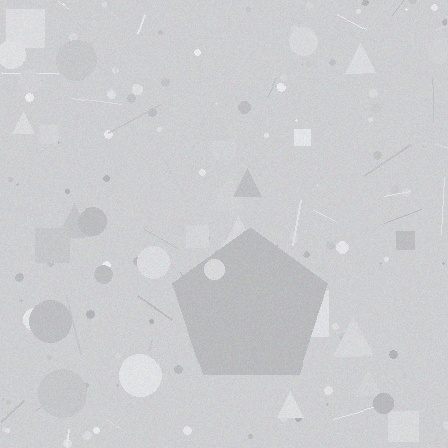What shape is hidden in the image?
A pentagon is hidden in the image.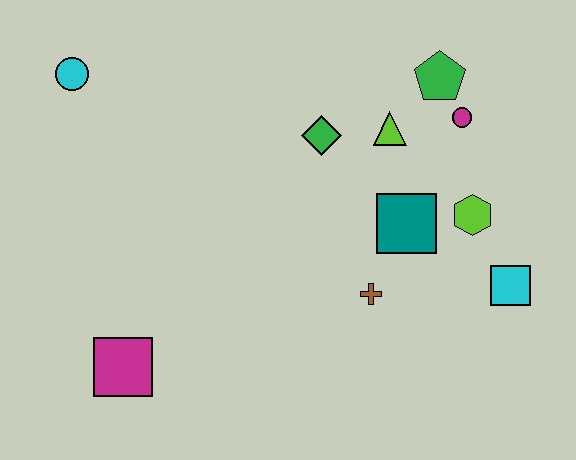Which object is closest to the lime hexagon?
The teal square is closest to the lime hexagon.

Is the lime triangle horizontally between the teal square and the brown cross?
Yes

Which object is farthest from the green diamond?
The magenta square is farthest from the green diamond.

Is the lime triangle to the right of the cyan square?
No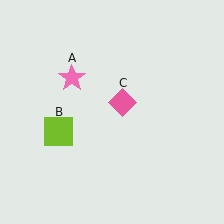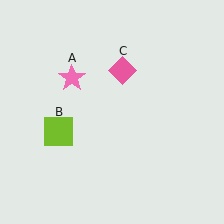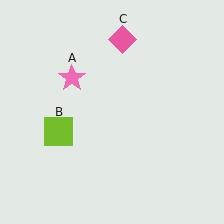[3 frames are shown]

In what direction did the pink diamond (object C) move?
The pink diamond (object C) moved up.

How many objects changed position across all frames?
1 object changed position: pink diamond (object C).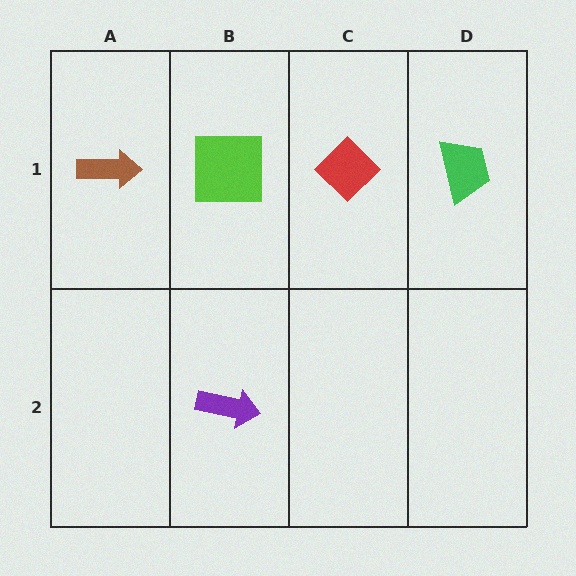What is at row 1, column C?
A red diamond.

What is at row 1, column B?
A lime square.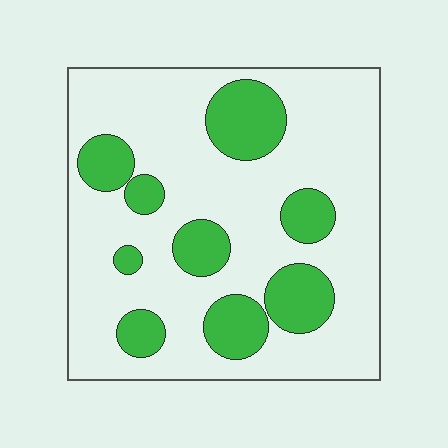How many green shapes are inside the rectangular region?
9.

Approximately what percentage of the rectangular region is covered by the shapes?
Approximately 25%.